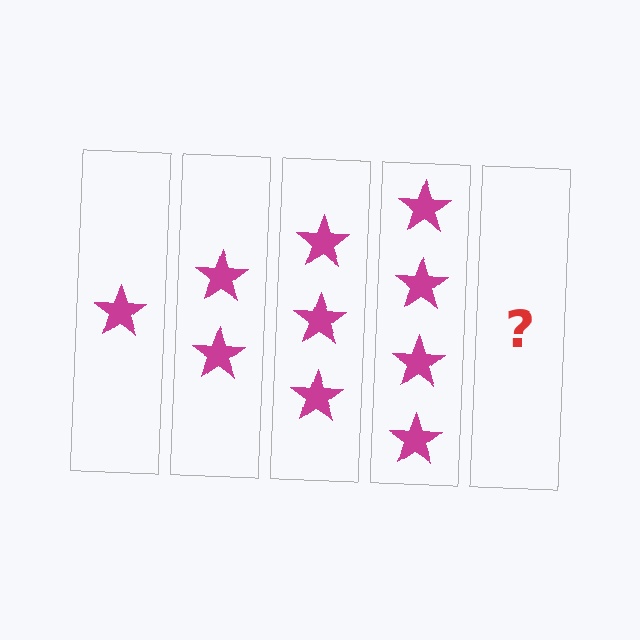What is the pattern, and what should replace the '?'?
The pattern is that each step adds one more star. The '?' should be 5 stars.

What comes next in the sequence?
The next element should be 5 stars.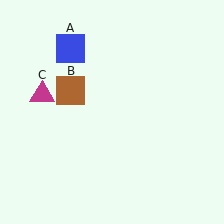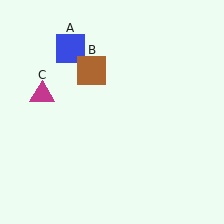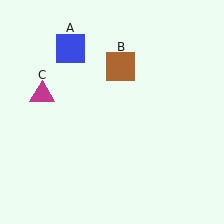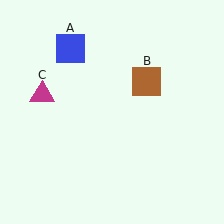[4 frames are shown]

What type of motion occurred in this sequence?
The brown square (object B) rotated clockwise around the center of the scene.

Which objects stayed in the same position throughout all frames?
Blue square (object A) and magenta triangle (object C) remained stationary.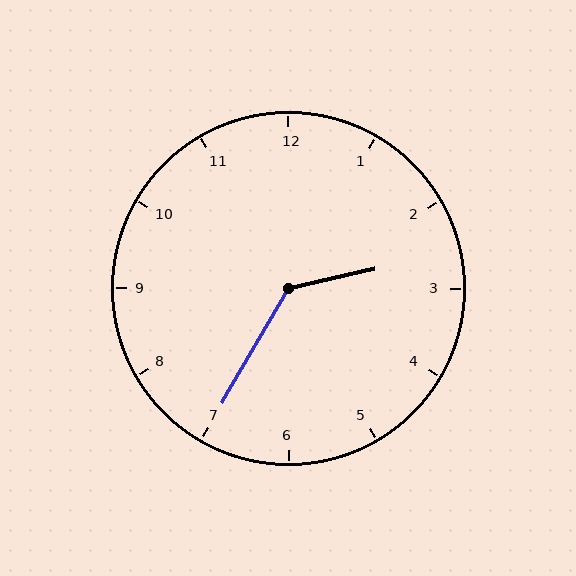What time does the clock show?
2:35.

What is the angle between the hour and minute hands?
Approximately 132 degrees.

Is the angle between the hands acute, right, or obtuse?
It is obtuse.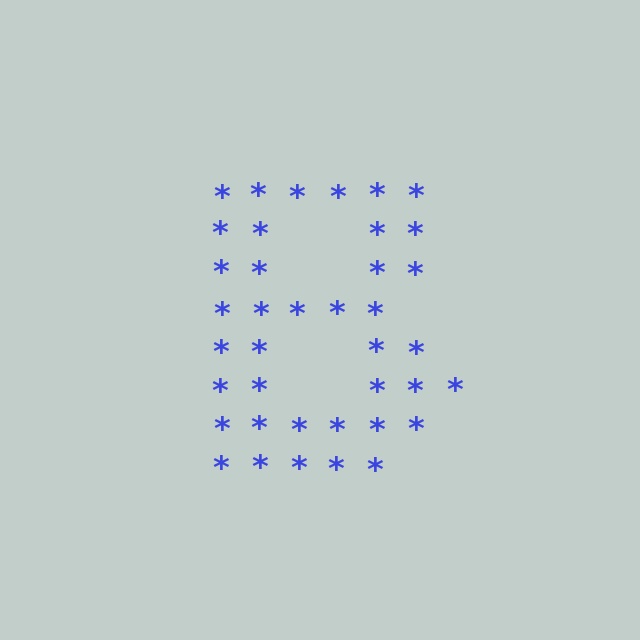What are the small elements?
The small elements are asterisks.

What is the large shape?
The large shape is the letter B.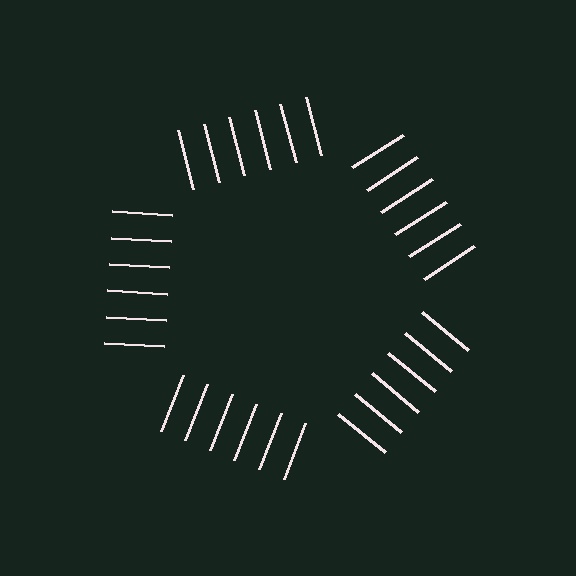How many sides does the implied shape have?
5 sides — the line-ends trace a pentagon.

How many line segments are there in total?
30 — 6 along each of the 5 edges.